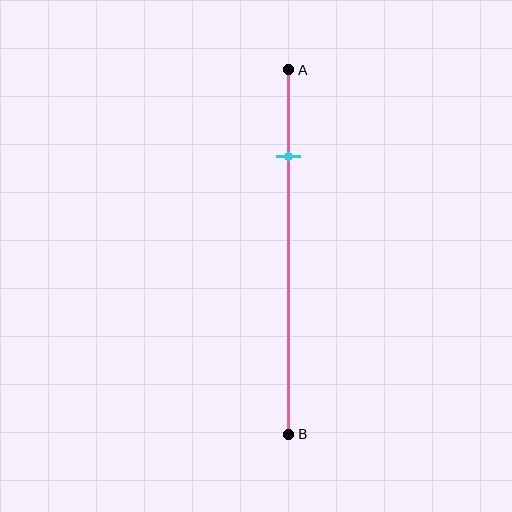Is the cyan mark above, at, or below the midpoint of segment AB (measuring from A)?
The cyan mark is above the midpoint of segment AB.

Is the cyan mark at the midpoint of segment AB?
No, the mark is at about 25% from A, not at the 50% midpoint.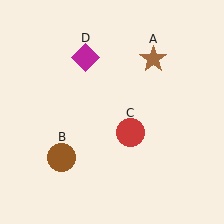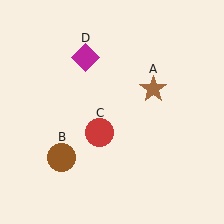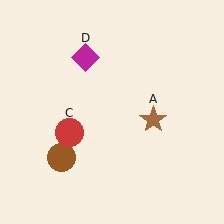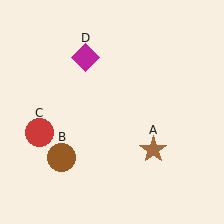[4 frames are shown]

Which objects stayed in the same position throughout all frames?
Brown circle (object B) and magenta diamond (object D) remained stationary.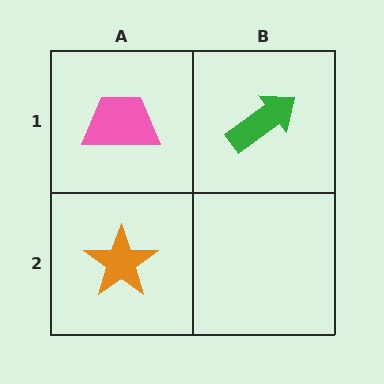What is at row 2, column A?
An orange star.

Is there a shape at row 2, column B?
No, that cell is empty.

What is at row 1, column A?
A pink trapezoid.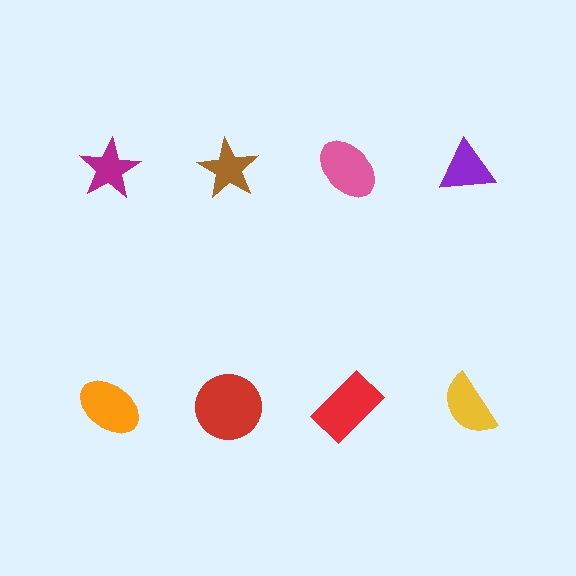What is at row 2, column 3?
A red rectangle.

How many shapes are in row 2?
4 shapes.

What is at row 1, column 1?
A magenta star.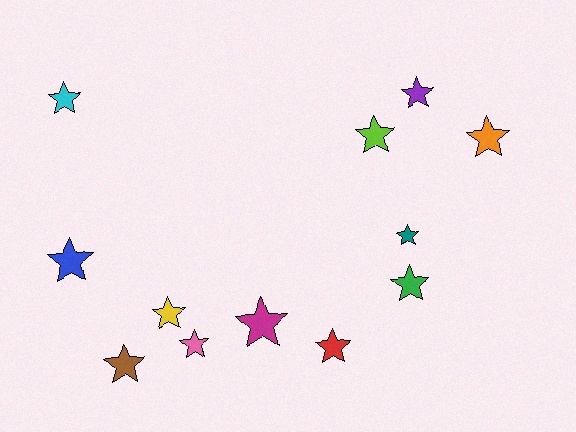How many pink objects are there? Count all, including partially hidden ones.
There is 1 pink object.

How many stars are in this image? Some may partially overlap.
There are 12 stars.